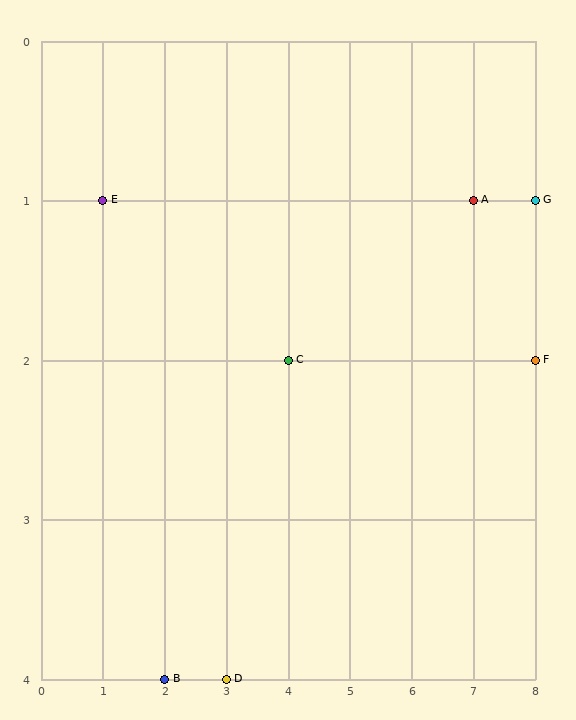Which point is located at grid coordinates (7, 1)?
Point A is at (7, 1).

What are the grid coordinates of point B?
Point B is at grid coordinates (2, 4).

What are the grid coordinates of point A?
Point A is at grid coordinates (7, 1).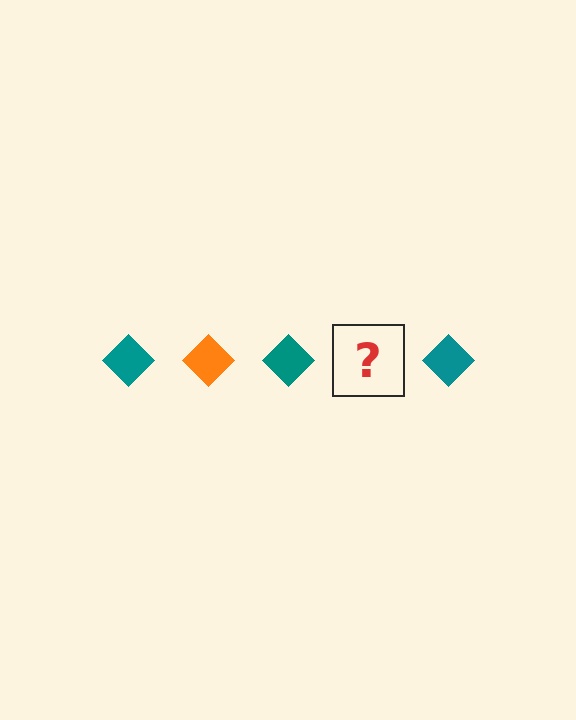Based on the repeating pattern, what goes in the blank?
The blank should be an orange diamond.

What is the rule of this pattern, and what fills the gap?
The rule is that the pattern cycles through teal, orange diamonds. The gap should be filled with an orange diamond.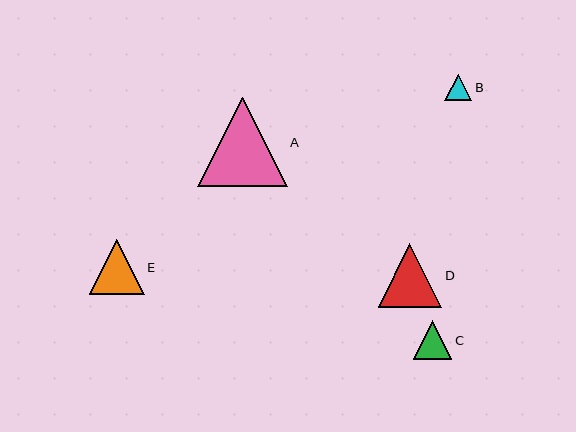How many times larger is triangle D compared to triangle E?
Triangle D is approximately 1.2 times the size of triangle E.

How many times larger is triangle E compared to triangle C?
Triangle E is approximately 1.4 times the size of triangle C.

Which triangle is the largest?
Triangle A is the largest with a size of approximately 89 pixels.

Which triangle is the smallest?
Triangle B is the smallest with a size of approximately 27 pixels.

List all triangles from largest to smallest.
From largest to smallest: A, D, E, C, B.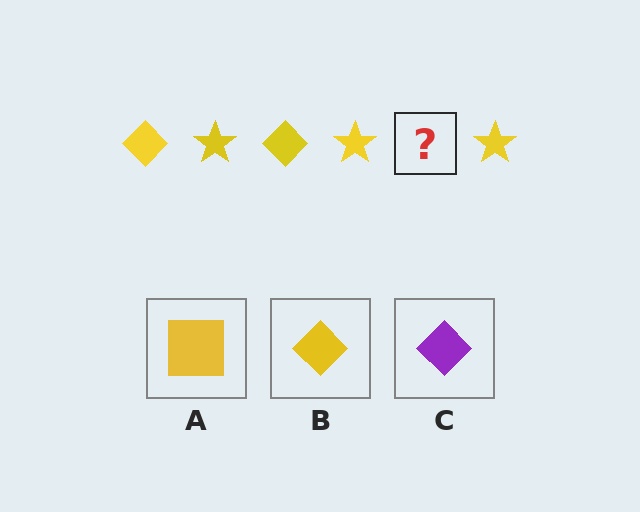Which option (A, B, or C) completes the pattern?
B.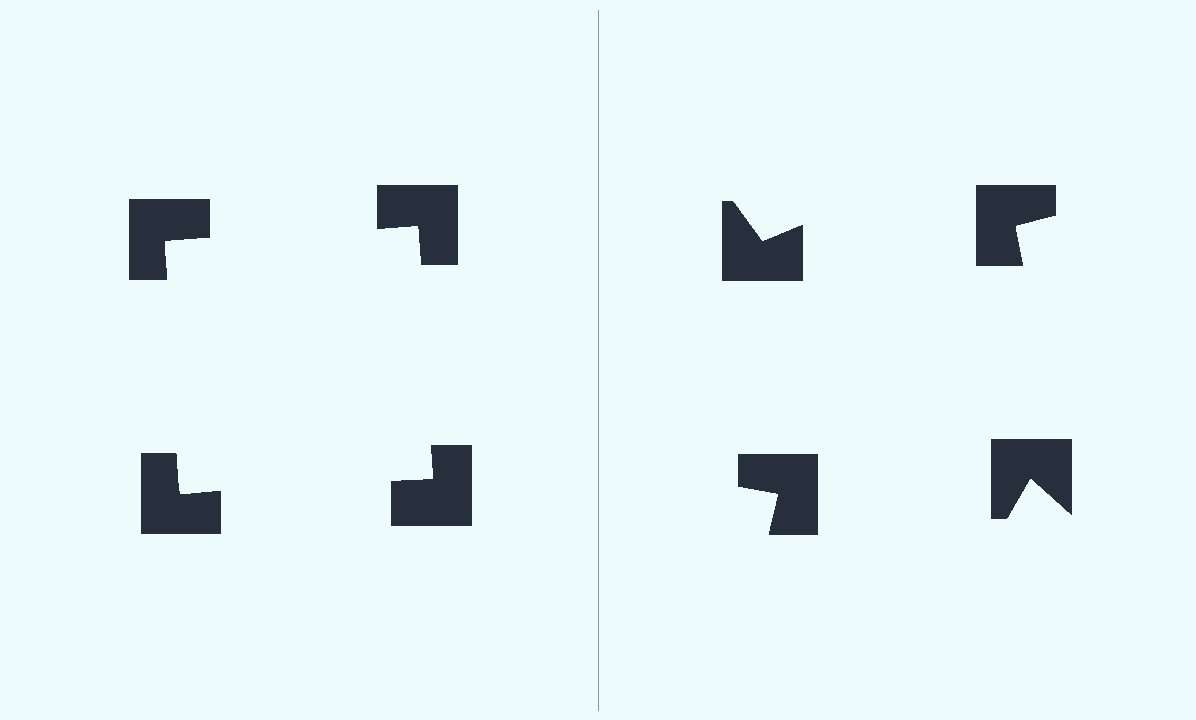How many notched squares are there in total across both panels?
8 — 4 on each side.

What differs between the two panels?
The notched squares are positioned identically on both sides; only the wedge orientations differ. On the left they align to a square; on the right they are misaligned.